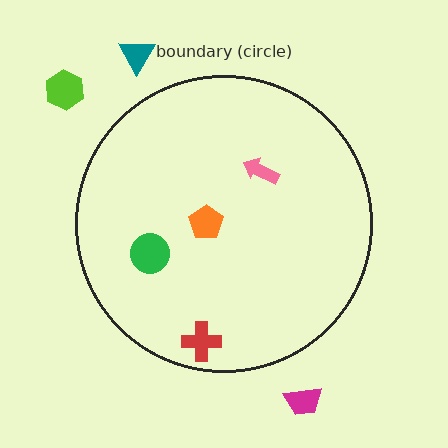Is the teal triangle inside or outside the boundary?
Outside.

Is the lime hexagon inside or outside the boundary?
Outside.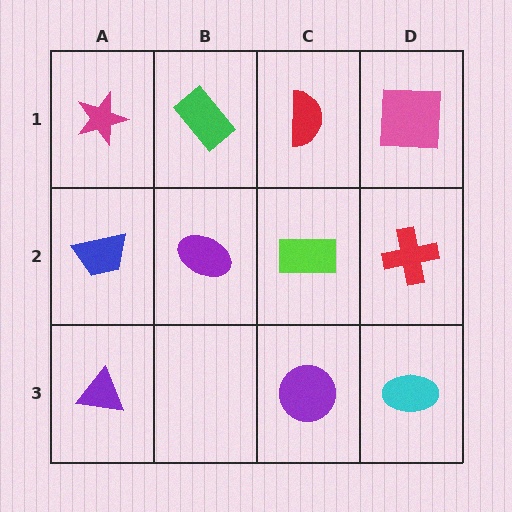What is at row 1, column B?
A green rectangle.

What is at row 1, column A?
A magenta star.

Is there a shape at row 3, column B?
No, that cell is empty.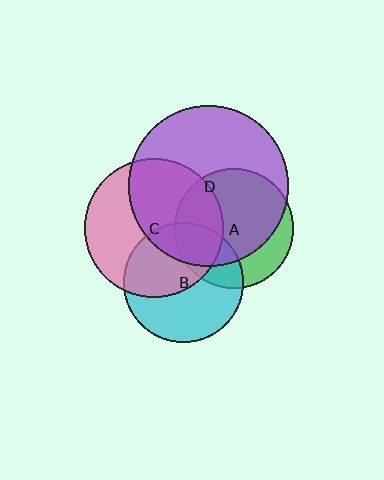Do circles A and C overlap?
Yes.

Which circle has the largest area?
Circle D (purple).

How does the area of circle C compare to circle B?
Approximately 1.3 times.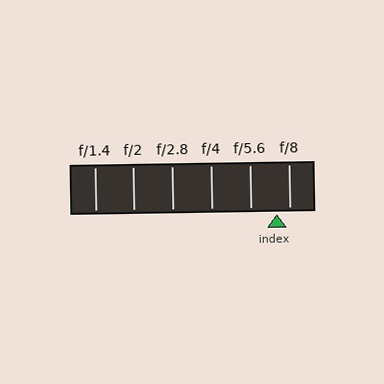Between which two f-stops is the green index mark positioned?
The index mark is between f/5.6 and f/8.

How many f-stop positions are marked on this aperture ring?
There are 6 f-stop positions marked.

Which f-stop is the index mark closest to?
The index mark is closest to f/8.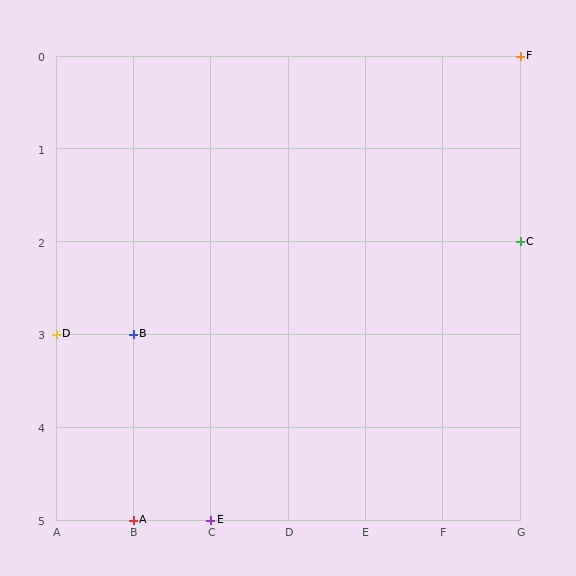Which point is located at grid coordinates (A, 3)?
Point D is at (A, 3).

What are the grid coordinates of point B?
Point B is at grid coordinates (B, 3).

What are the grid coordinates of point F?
Point F is at grid coordinates (G, 0).